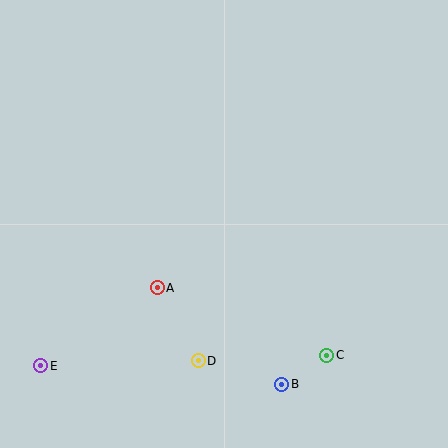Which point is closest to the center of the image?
Point A at (157, 288) is closest to the center.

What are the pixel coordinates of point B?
Point B is at (282, 384).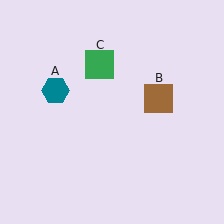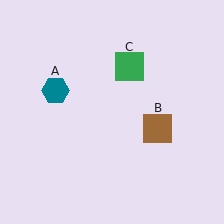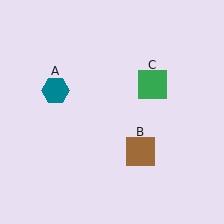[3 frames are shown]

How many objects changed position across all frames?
2 objects changed position: brown square (object B), green square (object C).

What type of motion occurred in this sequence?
The brown square (object B), green square (object C) rotated clockwise around the center of the scene.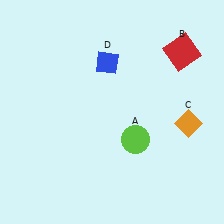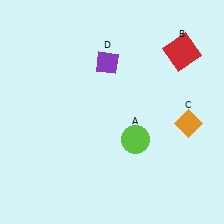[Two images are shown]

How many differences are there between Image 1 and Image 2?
There is 1 difference between the two images.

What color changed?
The diamond (D) changed from blue in Image 1 to purple in Image 2.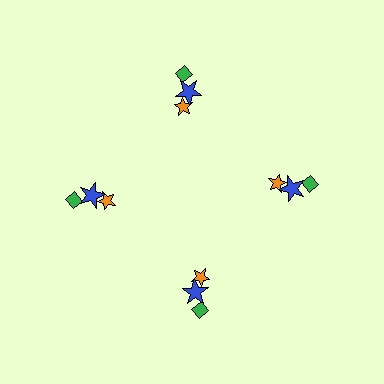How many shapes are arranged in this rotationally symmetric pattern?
There are 12 shapes, arranged in 4 groups of 3.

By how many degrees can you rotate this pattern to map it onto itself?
The pattern maps onto itself every 90 degrees of rotation.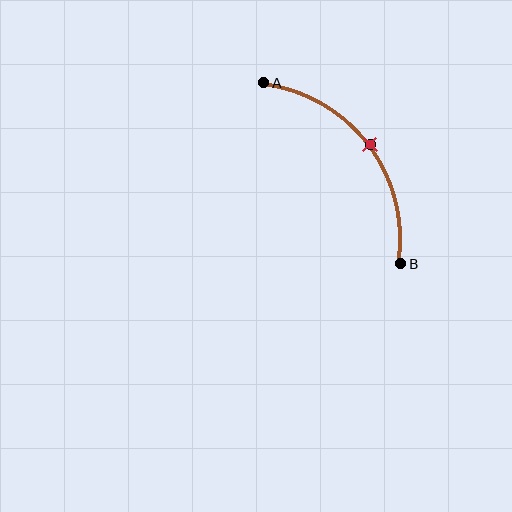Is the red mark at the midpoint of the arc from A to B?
Yes. The red mark lies on the arc at equal arc-length from both A and B — it is the arc midpoint.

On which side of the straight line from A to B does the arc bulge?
The arc bulges above and to the right of the straight line connecting A and B.